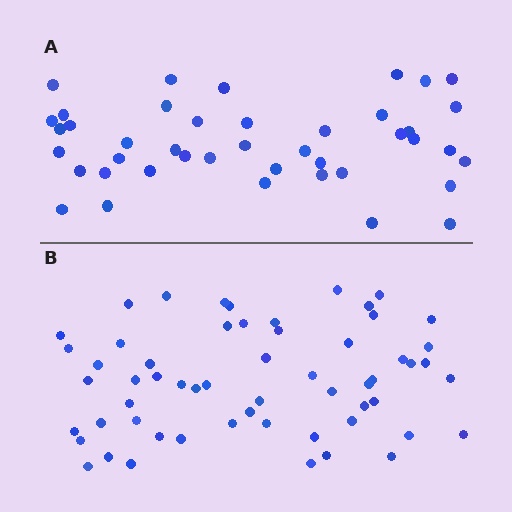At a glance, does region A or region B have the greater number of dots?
Region B (the bottom region) has more dots.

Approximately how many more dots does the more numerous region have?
Region B has approximately 15 more dots than region A.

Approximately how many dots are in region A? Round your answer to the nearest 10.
About 40 dots. (The exact count is 42, which rounds to 40.)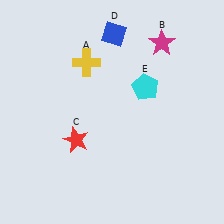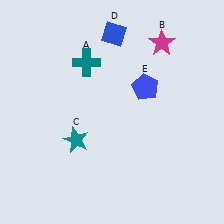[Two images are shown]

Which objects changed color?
A changed from yellow to teal. C changed from red to teal. E changed from cyan to blue.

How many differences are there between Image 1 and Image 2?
There are 3 differences between the two images.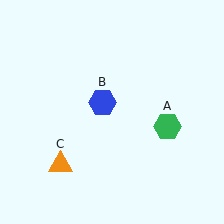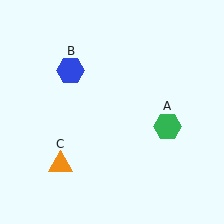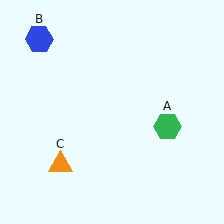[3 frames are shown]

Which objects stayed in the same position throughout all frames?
Green hexagon (object A) and orange triangle (object C) remained stationary.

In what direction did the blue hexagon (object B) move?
The blue hexagon (object B) moved up and to the left.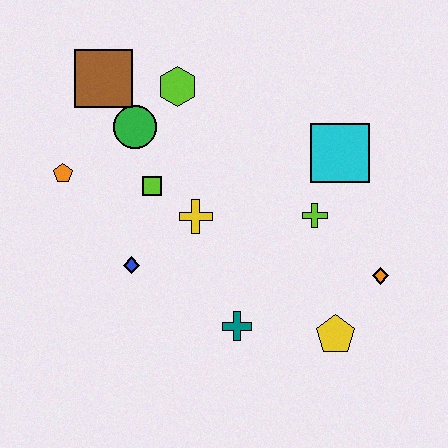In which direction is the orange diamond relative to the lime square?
The orange diamond is to the right of the lime square.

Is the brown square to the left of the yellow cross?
Yes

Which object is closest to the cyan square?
The lime cross is closest to the cyan square.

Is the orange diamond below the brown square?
Yes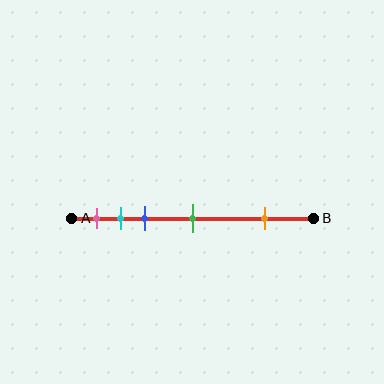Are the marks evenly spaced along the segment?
No, the marks are not evenly spaced.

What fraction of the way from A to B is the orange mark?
The orange mark is approximately 80% (0.8) of the way from A to B.